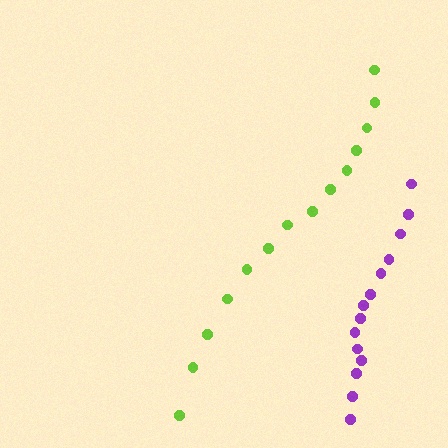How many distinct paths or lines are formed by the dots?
There are 2 distinct paths.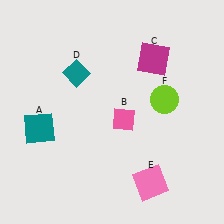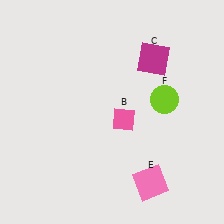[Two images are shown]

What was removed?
The teal square (A), the teal diamond (D) were removed in Image 2.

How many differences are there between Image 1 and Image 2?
There are 2 differences between the two images.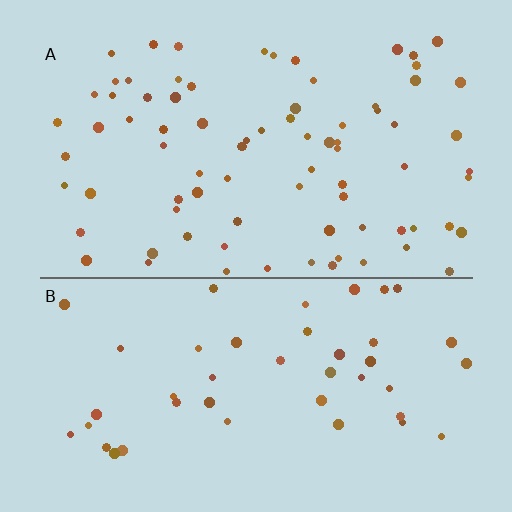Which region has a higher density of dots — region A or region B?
A (the top).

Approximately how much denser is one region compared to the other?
Approximately 1.8× — region A over region B.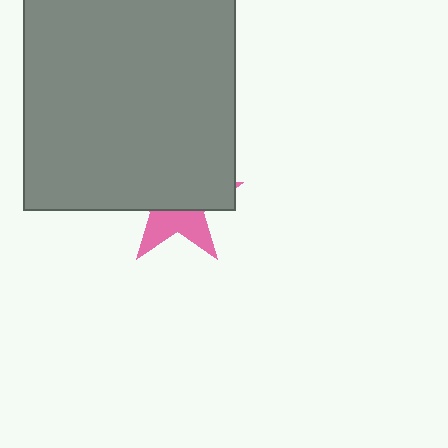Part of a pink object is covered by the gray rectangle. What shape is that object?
It is a star.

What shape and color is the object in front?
The object in front is a gray rectangle.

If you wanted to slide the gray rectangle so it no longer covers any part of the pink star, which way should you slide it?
Slide it up — that is the most direct way to separate the two shapes.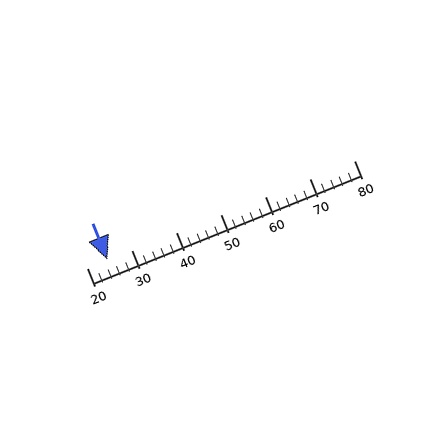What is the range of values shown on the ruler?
The ruler shows values from 20 to 80.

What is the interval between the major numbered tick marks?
The major tick marks are spaced 10 units apart.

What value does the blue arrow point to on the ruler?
The blue arrow points to approximately 25.